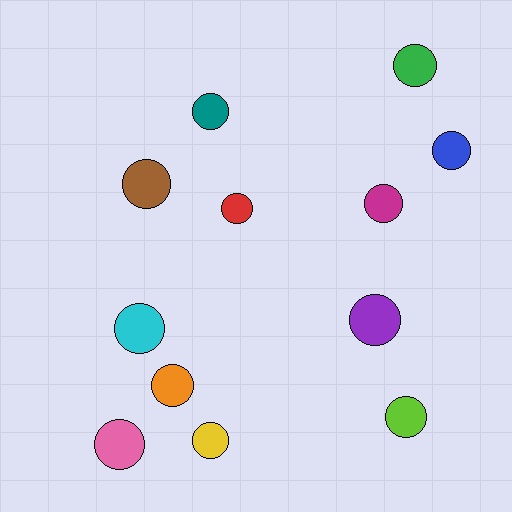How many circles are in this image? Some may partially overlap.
There are 12 circles.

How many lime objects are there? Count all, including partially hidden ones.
There is 1 lime object.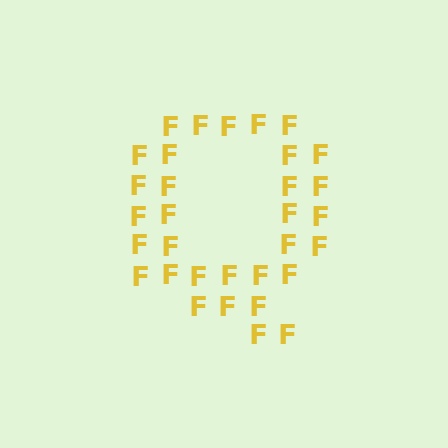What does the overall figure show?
The overall figure shows the letter Q.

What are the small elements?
The small elements are letter F's.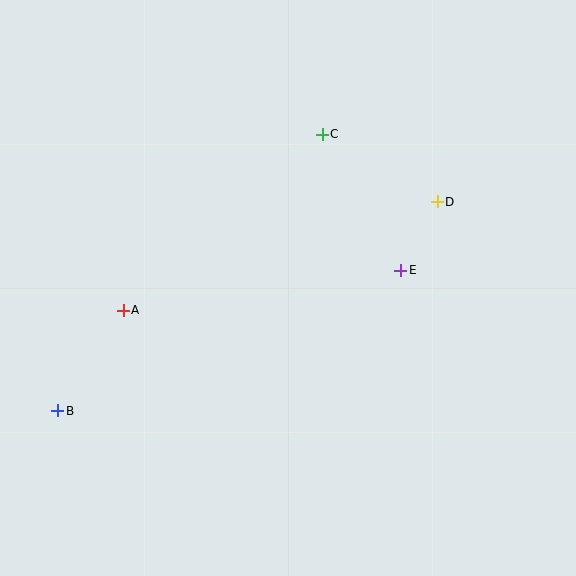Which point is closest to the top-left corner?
Point A is closest to the top-left corner.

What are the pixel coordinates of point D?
Point D is at (437, 202).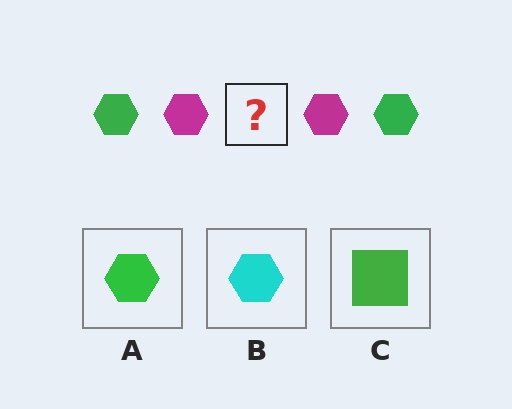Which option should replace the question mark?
Option A.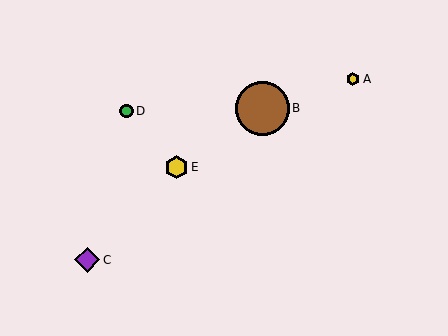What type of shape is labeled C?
Shape C is a purple diamond.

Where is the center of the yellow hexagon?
The center of the yellow hexagon is at (177, 167).